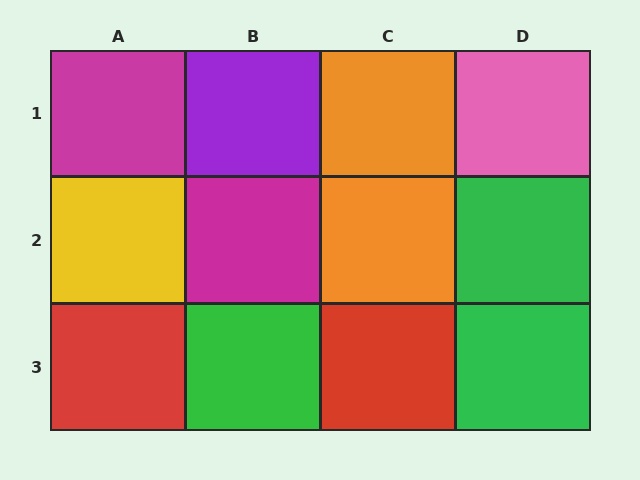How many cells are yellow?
1 cell is yellow.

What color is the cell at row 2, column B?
Magenta.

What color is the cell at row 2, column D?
Green.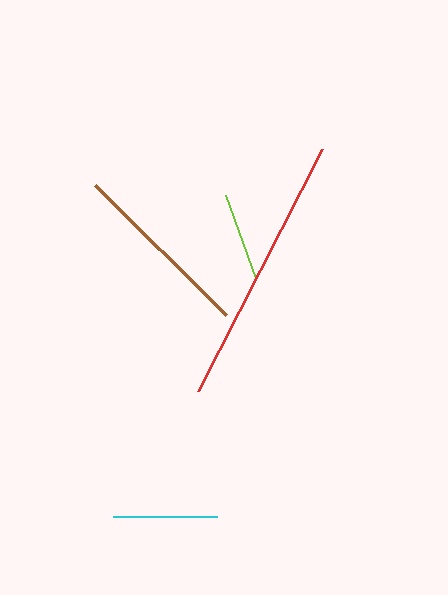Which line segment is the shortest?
The lime line is the shortest at approximately 87 pixels.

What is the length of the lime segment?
The lime segment is approximately 87 pixels long.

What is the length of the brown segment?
The brown segment is approximately 185 pixels long.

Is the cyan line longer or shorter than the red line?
The red line is longer than the cyan line.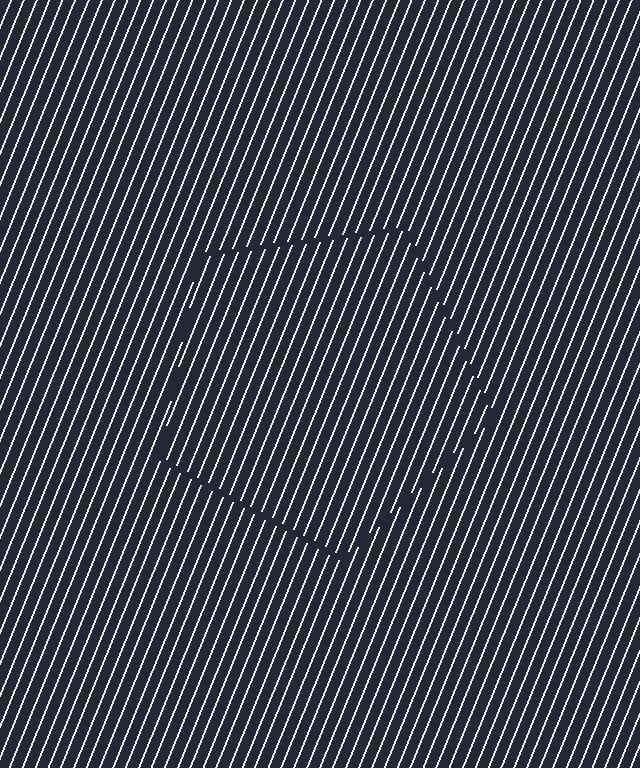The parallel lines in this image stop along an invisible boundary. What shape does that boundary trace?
An illusory pentagon. The interior of the shape contains the same grating, shifted by half a period — the contour is defined by the phase discontinuity where line-ends from the inner and outer gratings abut.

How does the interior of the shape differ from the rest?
The interior of the shape contains the same grating, shifted by half a period — the contour is defined by the phase discontinuity where line-ends from the inner and outer gratings abut.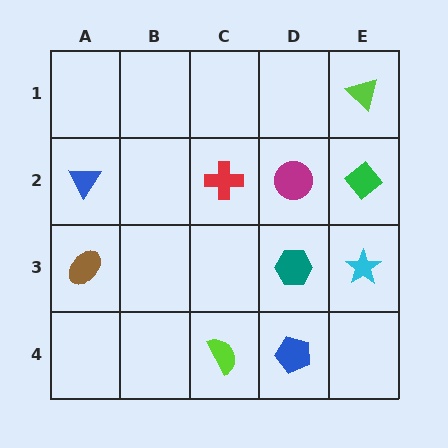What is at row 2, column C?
A red cross.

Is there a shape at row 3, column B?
No, that cell is empty.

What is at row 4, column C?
A lime semicircle.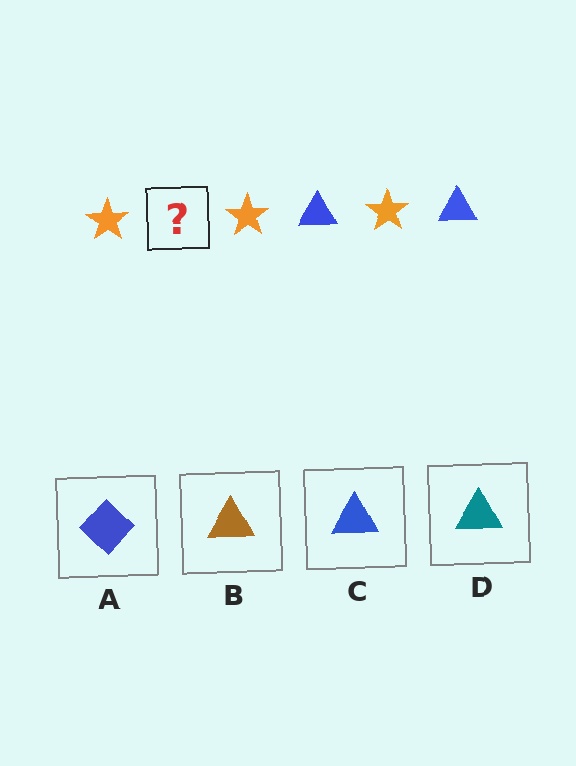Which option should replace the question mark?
Option C.